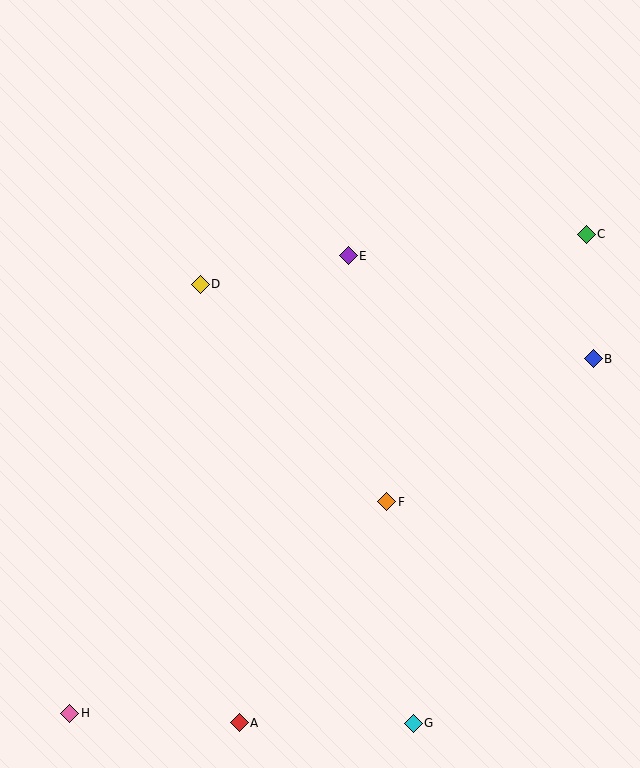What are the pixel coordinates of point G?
Point G is at (413, 723).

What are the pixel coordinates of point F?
Point F is at (387, 502).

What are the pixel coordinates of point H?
Point H is at (70, 713).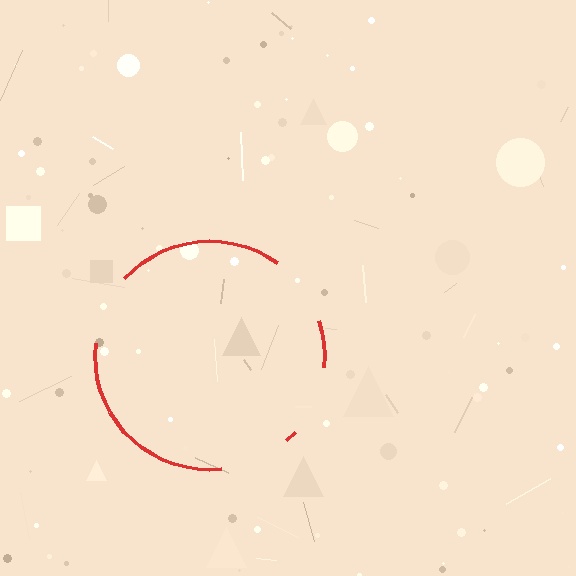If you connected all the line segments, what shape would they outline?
They would outline a circle.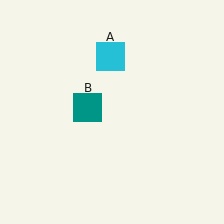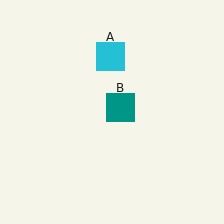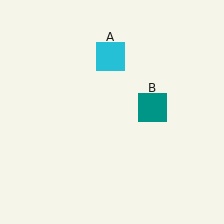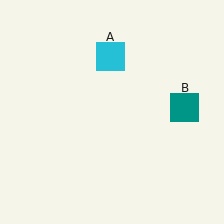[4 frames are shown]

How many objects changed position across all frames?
1 object changed position: teal square (object B).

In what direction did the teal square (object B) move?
The teal square (object B) moved right.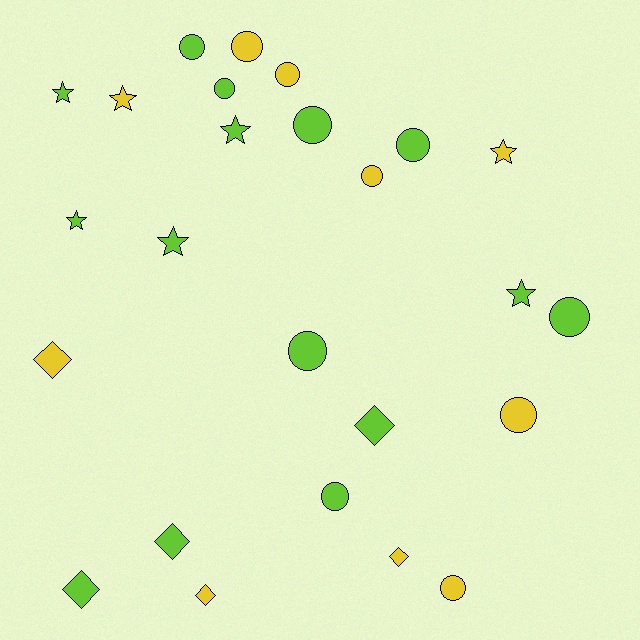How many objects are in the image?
There are 25 objects.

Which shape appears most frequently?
Circle, with 12 objects.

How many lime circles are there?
There are 7 lime circles.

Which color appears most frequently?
Lime, with 15 objects.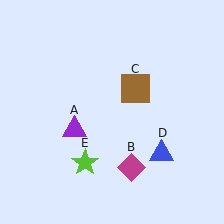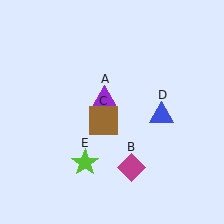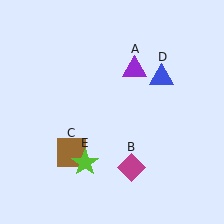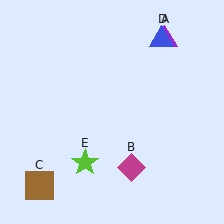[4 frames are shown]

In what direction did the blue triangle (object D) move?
The blue triangle (object D) moved up.